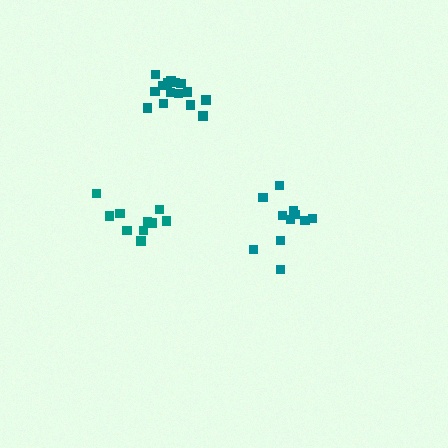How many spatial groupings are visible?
There are 3 spatial groupings.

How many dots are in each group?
Group 1: 11 dots, Group 2: 15 dots, Group 3: 10 dots (36 total).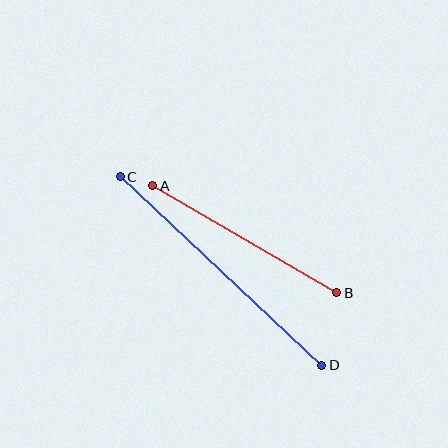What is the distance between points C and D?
The distance is approximately 276 pixels.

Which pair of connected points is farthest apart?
Points C and D are farthest apart.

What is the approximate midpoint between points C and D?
The midpoint is at approximately (221, 271) pixels.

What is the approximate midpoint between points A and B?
The midpoint is at approximately (245, 239) pixels.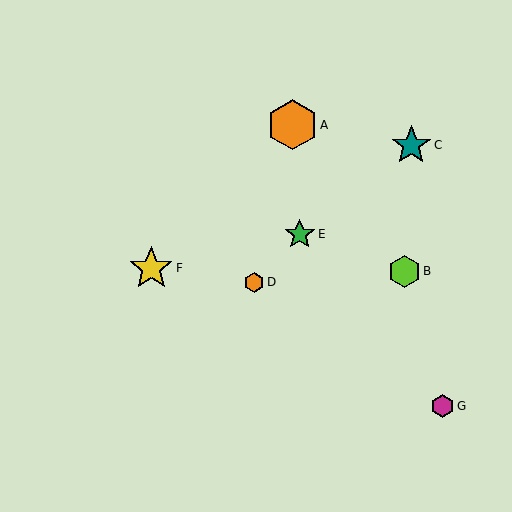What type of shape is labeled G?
Shape G is a magenta hexagon.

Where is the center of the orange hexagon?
The center of the orange hexagon is at (254, 282).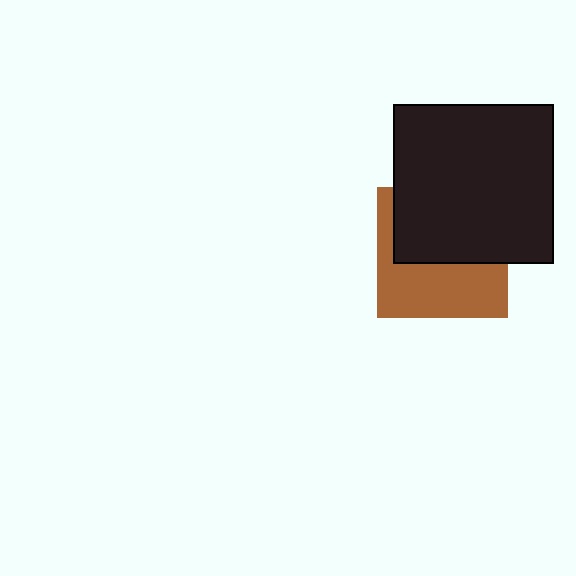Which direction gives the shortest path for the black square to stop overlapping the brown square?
Moving up gives the shortest separation.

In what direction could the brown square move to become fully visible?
The brown square could move down. That would shift it out from behind the black square entirely.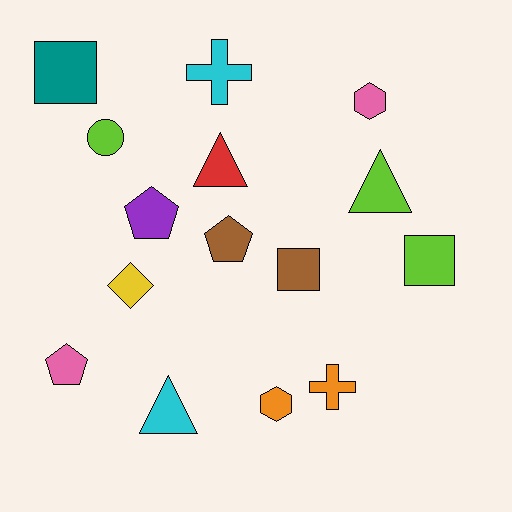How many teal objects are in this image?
There is 1 teal object.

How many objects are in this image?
There are 15 objects.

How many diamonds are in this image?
There is 1 diamond.